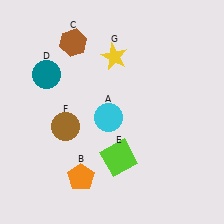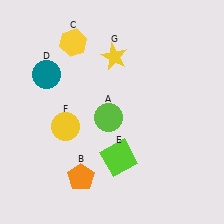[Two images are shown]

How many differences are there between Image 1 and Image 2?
There are 3 differences between the two images.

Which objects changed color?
A changed from cyan to lime. C changed from brown to yellow. F changed from brown to yellow.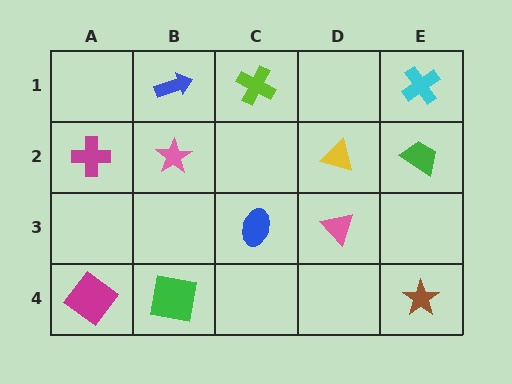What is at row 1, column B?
A blue arrow.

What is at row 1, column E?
A cyan cross.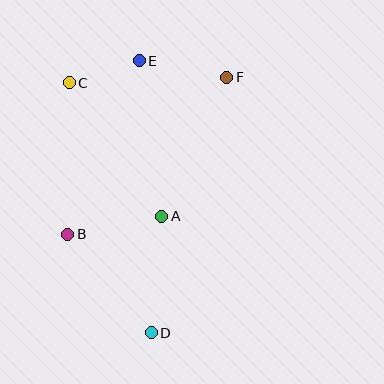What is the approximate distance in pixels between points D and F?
The distance between D and F is approximately 267 pixels.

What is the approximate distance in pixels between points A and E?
The distance between A and E is approximately 157 pixels.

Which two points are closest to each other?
Points C and E are closest to each other.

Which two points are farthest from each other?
Points D and E are farthest from each other.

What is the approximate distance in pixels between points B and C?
The distance between B and C is approximately 152 pixels.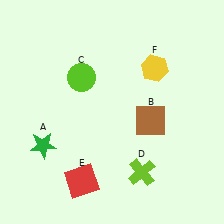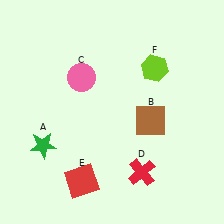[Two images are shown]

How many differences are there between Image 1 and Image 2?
There are 3 differences between the two images.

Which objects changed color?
C changed from lime to pink. D changed from lime to red. F changed from yellow to lime.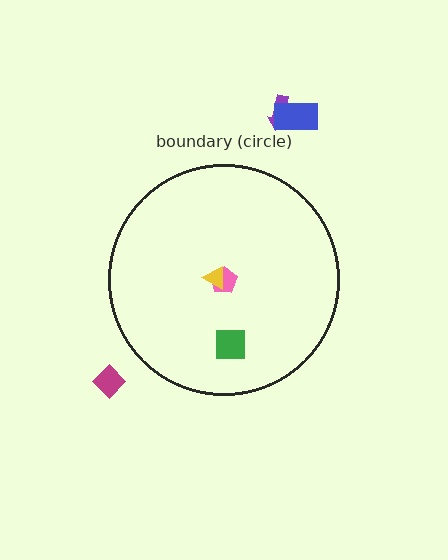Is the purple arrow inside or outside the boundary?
Outside.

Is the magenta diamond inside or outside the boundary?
Outside.